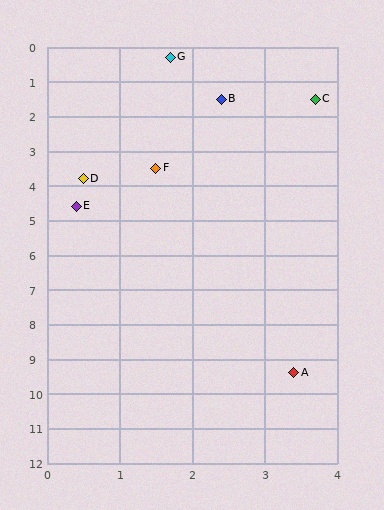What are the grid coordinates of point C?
Point C is at approximately (3.7, 1.5).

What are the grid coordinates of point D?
Point D is at approximately (0.5, 3.8).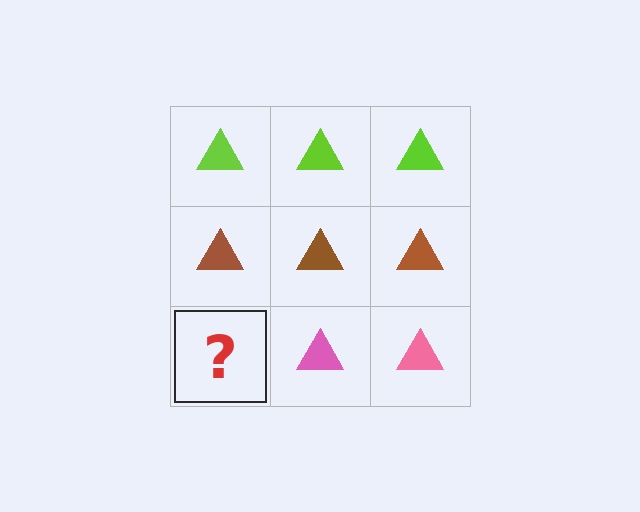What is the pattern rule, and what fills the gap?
The rule is that each row has a consistent color. The gap should be filled with a pink triangle.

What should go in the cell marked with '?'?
The missing cell should contain a pink triangle.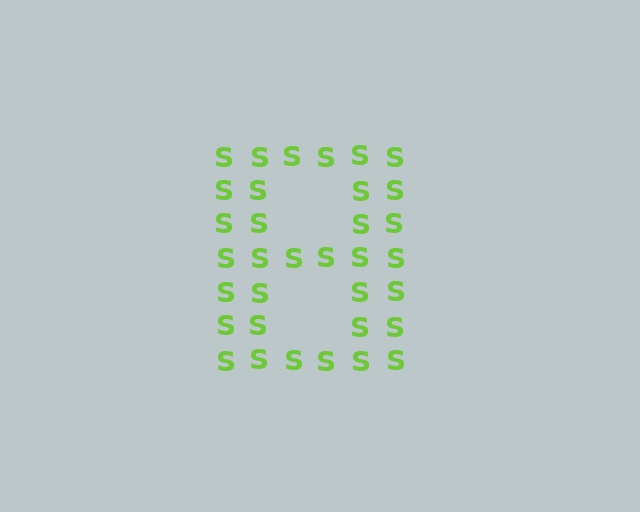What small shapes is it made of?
It is made of small letter S's.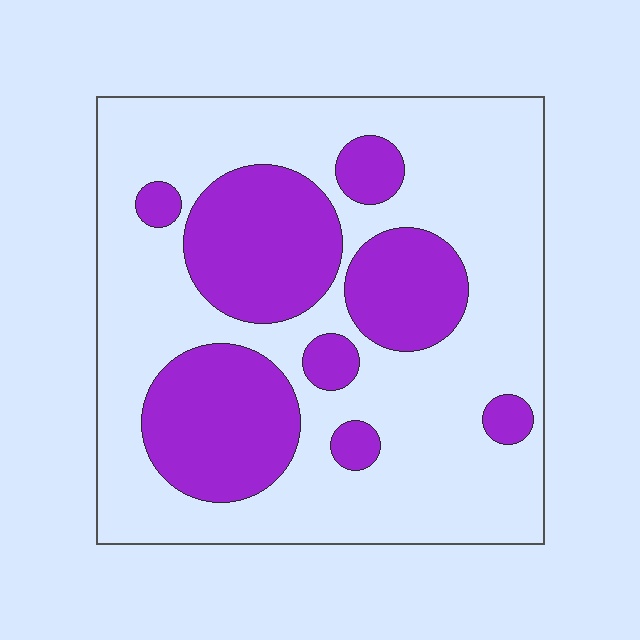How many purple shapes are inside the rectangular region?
8.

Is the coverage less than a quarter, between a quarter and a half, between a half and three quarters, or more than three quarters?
Between a quarter and a half.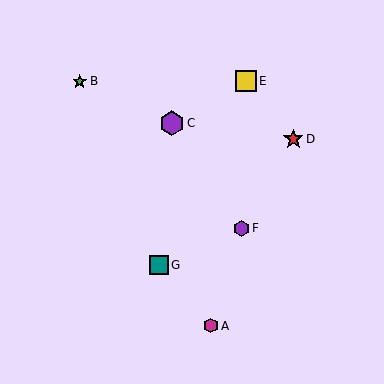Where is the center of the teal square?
The center of the teal square is at (159, 265).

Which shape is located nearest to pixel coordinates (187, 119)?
The purple hexagon (labeled C) at (172, 123) is nearest to that location.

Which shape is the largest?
The purple hexagon (labeled C) is the largest.